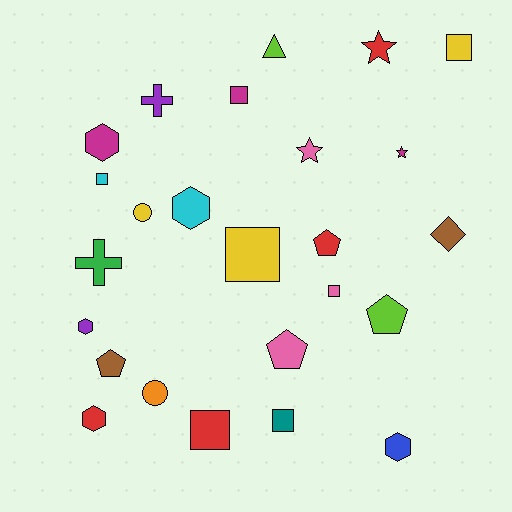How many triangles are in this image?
There is 1 triangle.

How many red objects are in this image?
There are 4 red objects.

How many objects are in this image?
There are 25 objects.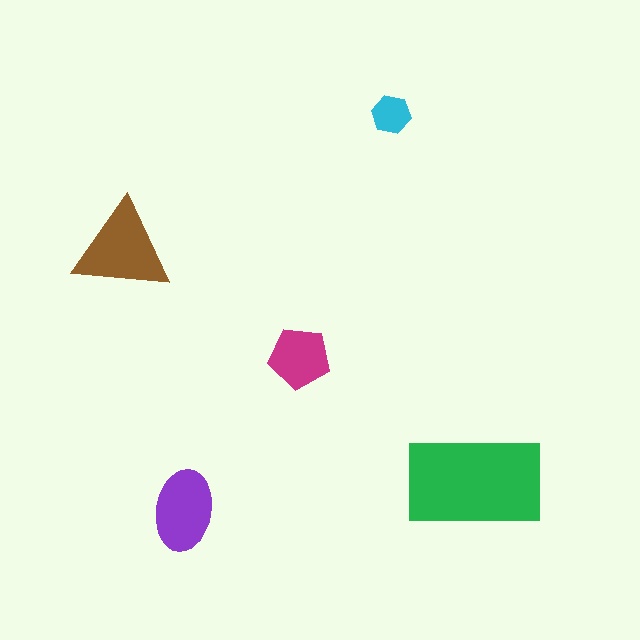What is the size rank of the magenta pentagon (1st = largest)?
4th.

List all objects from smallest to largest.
The cyan hexagon, the magenta pentagon, the purple ellipse, the brown triangle, the green rectangle.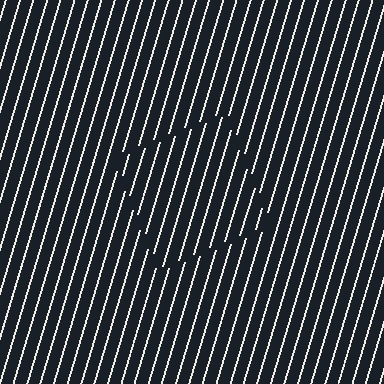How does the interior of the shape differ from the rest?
The interior of the shape contains the same grating, shifted by half a period — the contour is defined by the phase discontinuity where line-ends from the inner and outer gratings abut.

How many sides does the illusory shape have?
4 sides — the line-ends trace a square.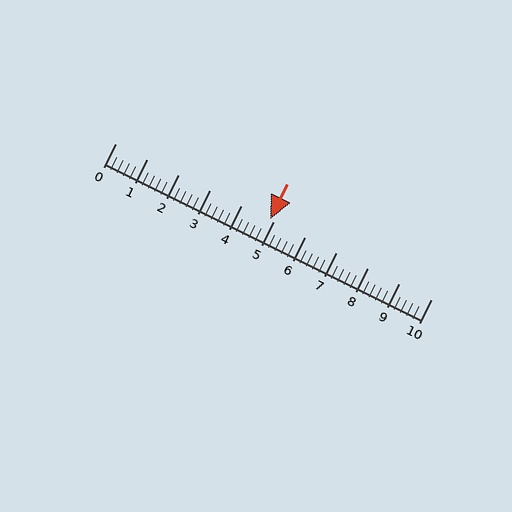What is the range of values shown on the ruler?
The ruler shows values from 0 to 10.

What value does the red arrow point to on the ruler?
The red arrow points to approximately 4.9.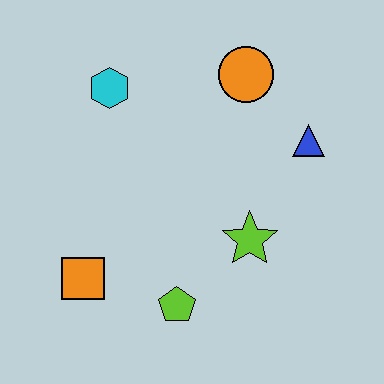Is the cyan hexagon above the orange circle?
No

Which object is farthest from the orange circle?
The orange square is farthest from the orange circle.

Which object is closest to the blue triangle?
The orange circle is closest to the blue triangle.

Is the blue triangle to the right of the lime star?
Yes